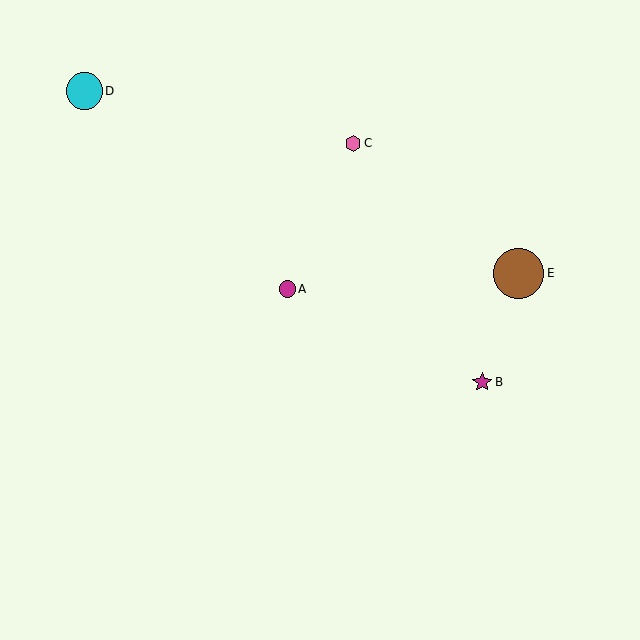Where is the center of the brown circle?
The center of the brown circle is at (519, 273).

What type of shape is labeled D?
Shape D is a cyan circle.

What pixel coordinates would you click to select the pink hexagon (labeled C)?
Click at (353, 143) to select the pink hexagon C.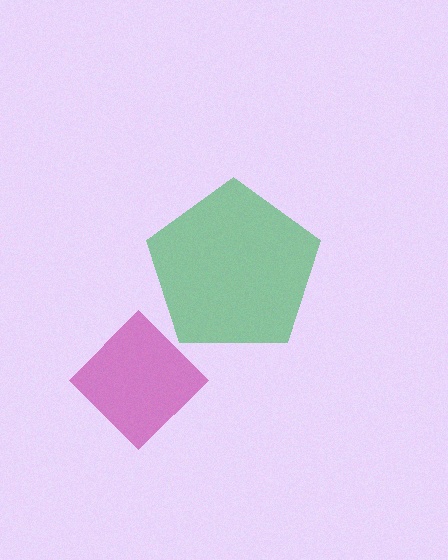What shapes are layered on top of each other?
The layered shapes are: a green pentagon, a magenta diamond.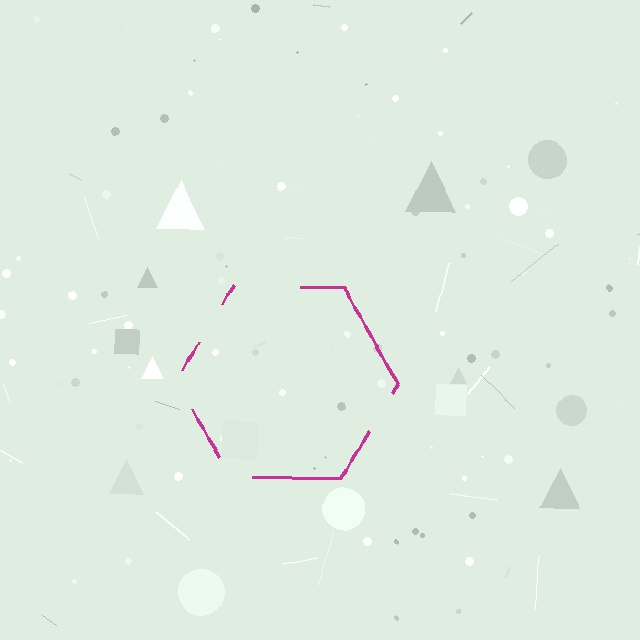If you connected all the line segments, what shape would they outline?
They would outline a hexagon.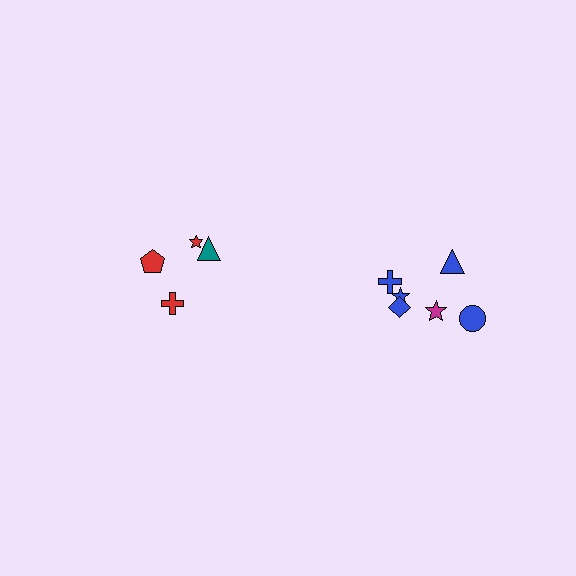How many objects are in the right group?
There are 6 objects.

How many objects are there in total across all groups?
There are 10 objects.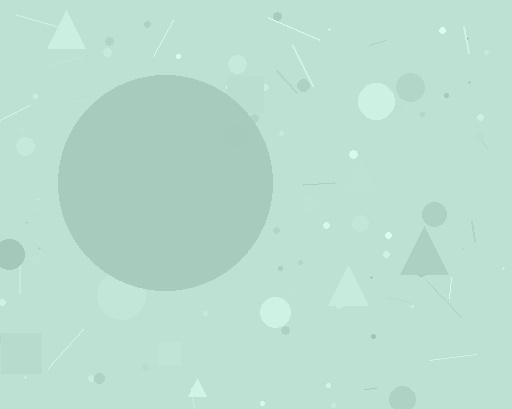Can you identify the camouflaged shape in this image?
The camouflaged shape is a circle.